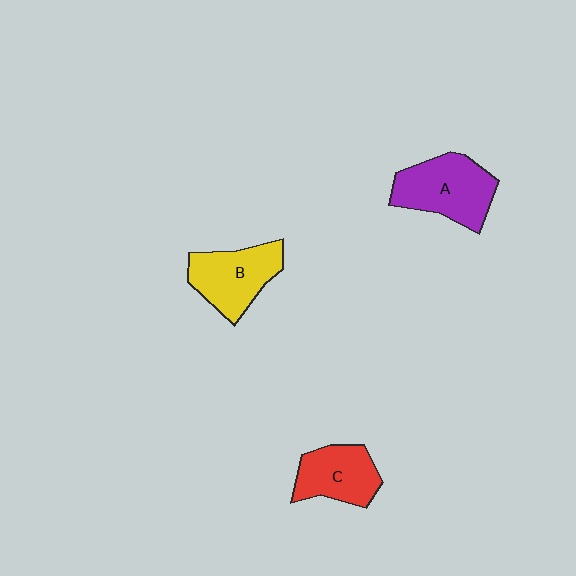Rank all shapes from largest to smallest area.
From largest to smallest: A (purple), B (yellow), C (red).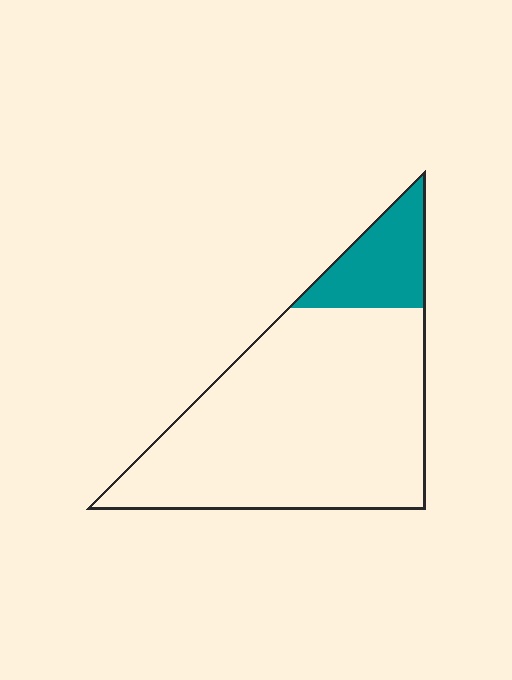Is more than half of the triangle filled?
No.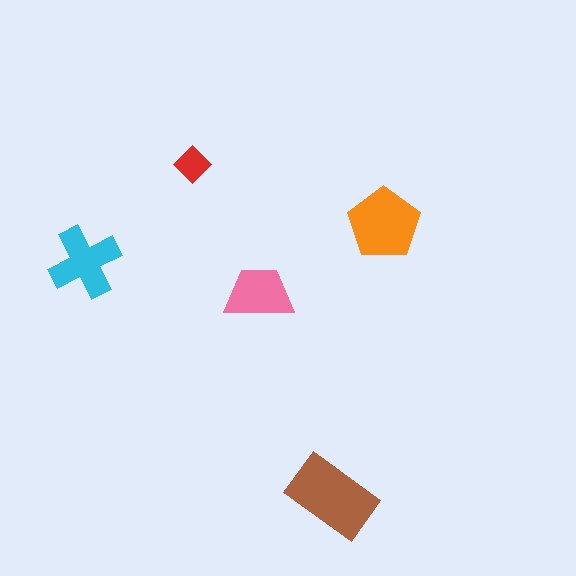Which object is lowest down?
The brown rectangle is bottommost.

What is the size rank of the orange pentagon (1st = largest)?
2nd.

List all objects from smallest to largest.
The red diamond, the pink trapezoid, the cyan cross, the orange pentagon, the brown rectangle.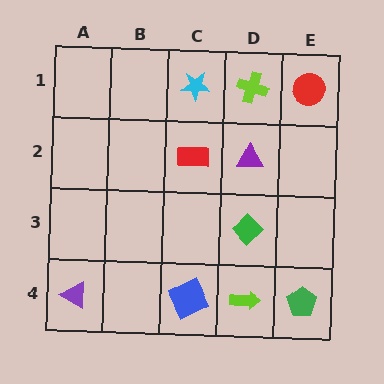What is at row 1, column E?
A red circle.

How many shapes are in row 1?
3 shapes.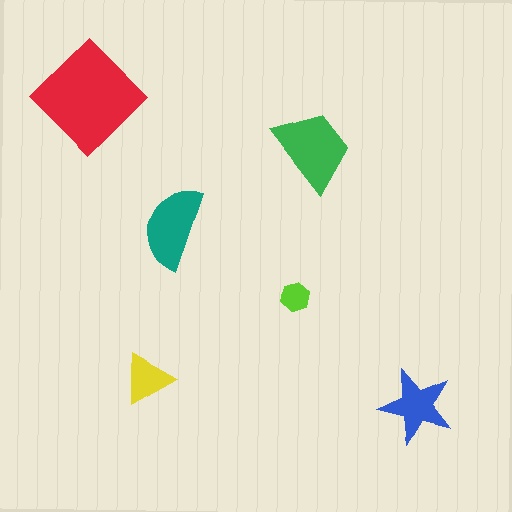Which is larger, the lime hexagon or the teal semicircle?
The teal semicircle.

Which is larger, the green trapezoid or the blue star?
The green trapezoid.